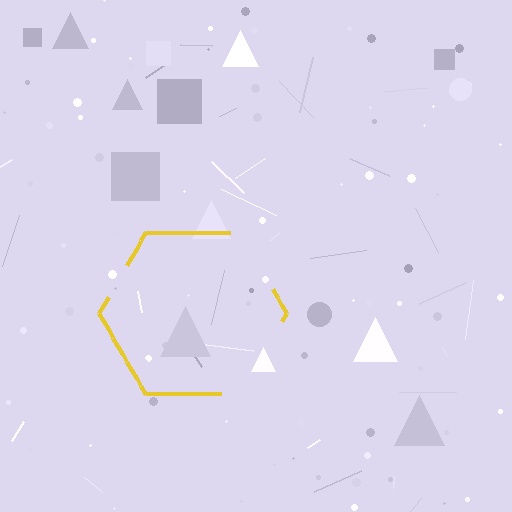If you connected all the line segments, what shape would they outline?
They would outline a hexagon.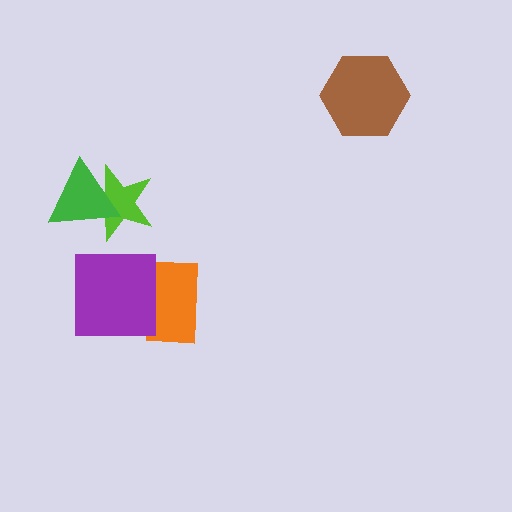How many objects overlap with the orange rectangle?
1 object overlaps with the orange rectangle.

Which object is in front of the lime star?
The green triangle is in front of the lime star.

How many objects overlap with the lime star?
1 object overlaps with the lime star.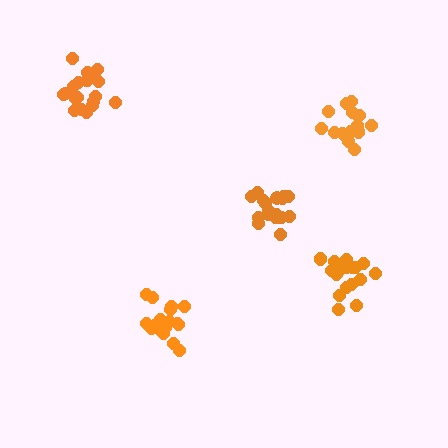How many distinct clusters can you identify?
There are 5 distinct clusters.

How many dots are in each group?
Group 1: 21 dots, Group 2: 18 dots, Group 3: 19 dots, Group 4: 19 dots, Group 5: 16 dots (93 total).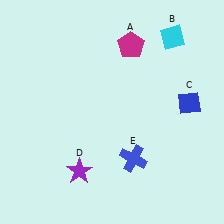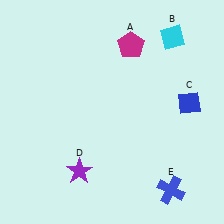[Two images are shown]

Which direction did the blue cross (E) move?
The blue cross (E) moved right.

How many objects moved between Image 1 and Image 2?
1 object moved between the two images.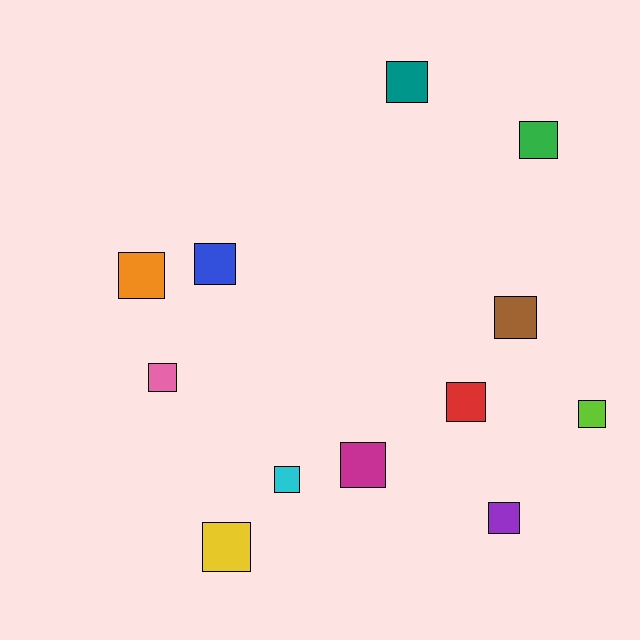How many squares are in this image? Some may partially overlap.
There are 12 squares.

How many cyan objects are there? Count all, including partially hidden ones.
There is 1 cyan object.